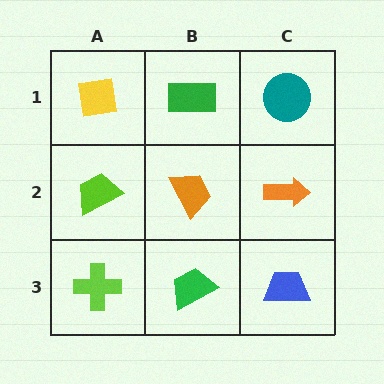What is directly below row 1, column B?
An orange trapezoid.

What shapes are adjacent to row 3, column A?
A lime trapezoid (row 2, column A), a green trapezoid (row 3, column B).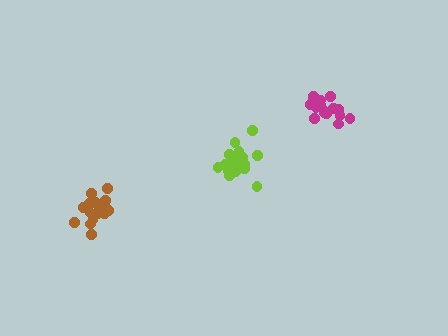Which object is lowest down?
The brown cluster is bottommost.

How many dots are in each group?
Group 1: 17 dots, Group 2: 16 dots, Group 3: 19 dots (52 total).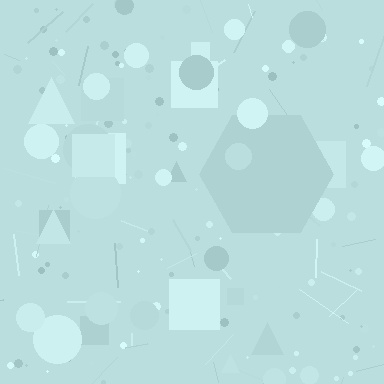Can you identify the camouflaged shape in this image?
The camouflaged shape is a hexagon.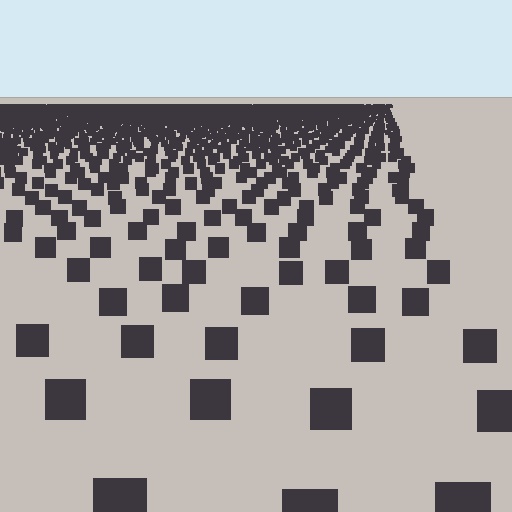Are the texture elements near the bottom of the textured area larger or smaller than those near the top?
Larger. Near the bottom, elements are closer to the viewer and appear at a bigger on-screen size.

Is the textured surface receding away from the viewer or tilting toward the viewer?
The surface is receding away from the viewer. Texture elements get smaller and denser toward the top.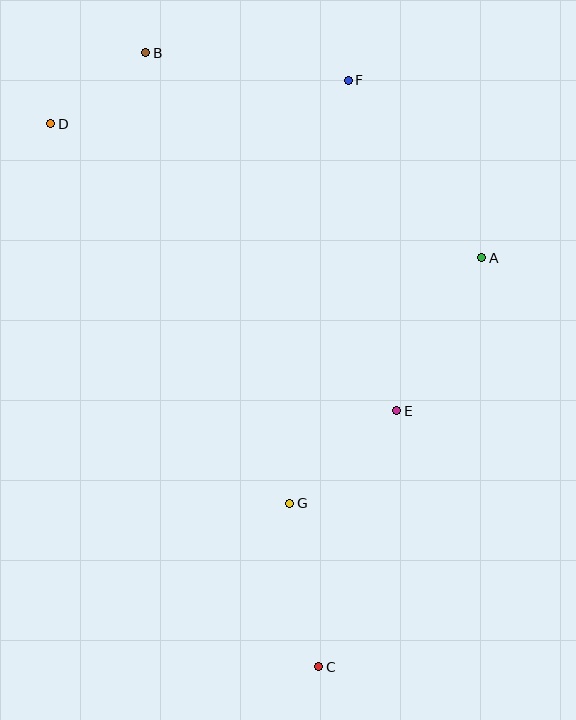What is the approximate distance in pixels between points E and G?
The distance between E and G is approximately 141 pixels.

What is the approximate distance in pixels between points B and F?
The distance between B and F is approximately 204 pixels.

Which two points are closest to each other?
Points B and D are closest to each other.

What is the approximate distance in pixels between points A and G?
The distance between A and G is approximately 311 pixels.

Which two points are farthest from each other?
Points B and C are farthest from each other.